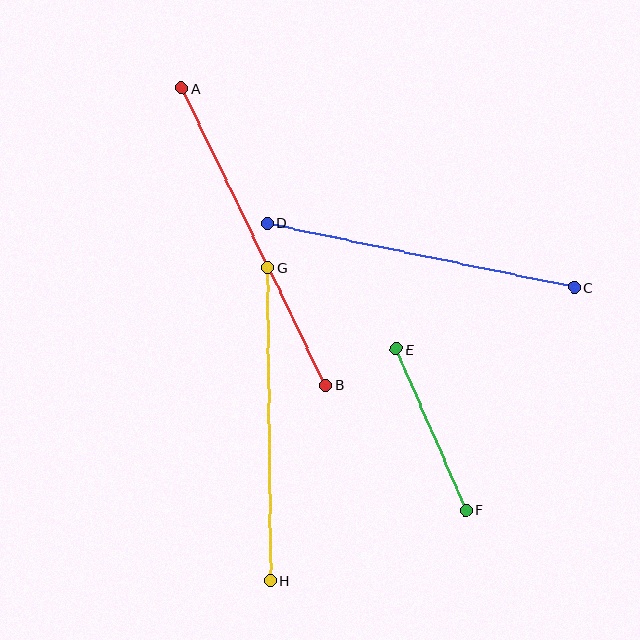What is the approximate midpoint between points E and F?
The midpoint is at approximately (431, 429) pixels.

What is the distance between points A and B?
The distance is approximately 330 pixels.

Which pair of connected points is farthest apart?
Points A and B are farthest apart.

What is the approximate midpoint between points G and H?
The midpoint is at approximately (269, 424) pixels.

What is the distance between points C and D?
The distance is approximately 314 pixels.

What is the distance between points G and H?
The distance is approximately 313 pixels.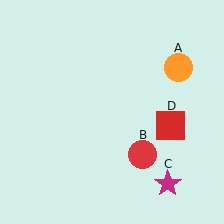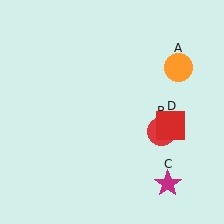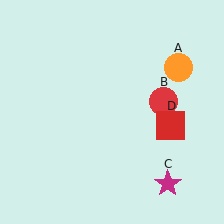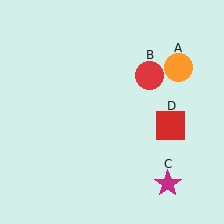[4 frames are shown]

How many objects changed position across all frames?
1 object changed position: red circle (object B).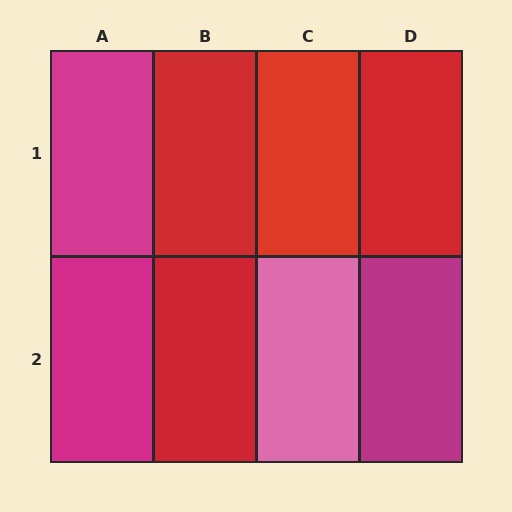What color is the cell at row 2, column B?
Red.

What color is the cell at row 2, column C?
Pink.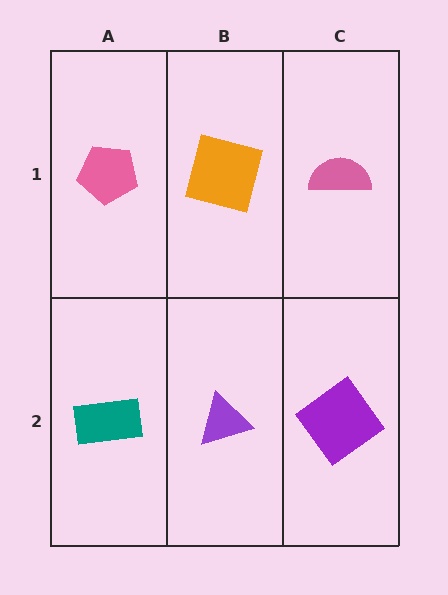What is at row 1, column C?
A pink semicircle.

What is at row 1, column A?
A pink pentagon.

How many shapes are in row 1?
3 shapes.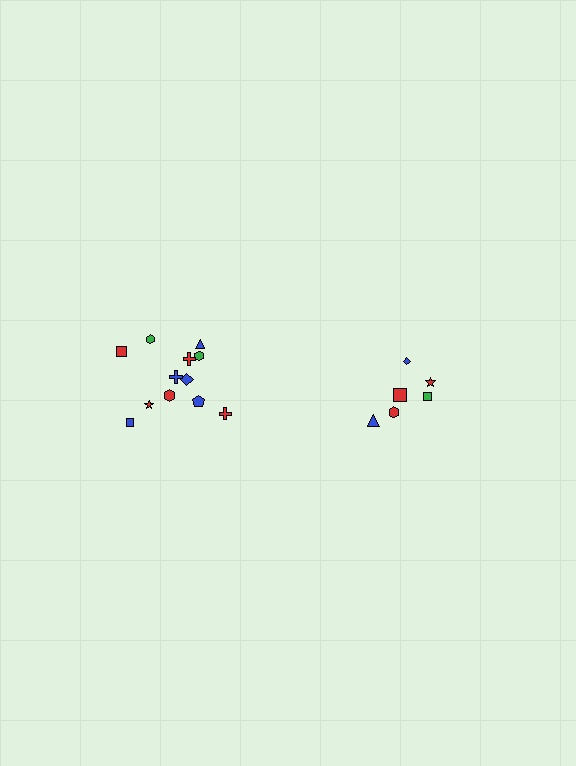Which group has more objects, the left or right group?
The left group.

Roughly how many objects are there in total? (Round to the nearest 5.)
Roughly 20 objects in total.